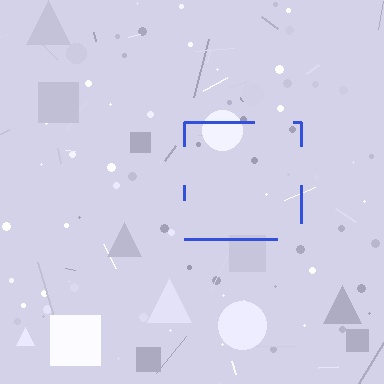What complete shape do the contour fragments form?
The contour fragments form a square.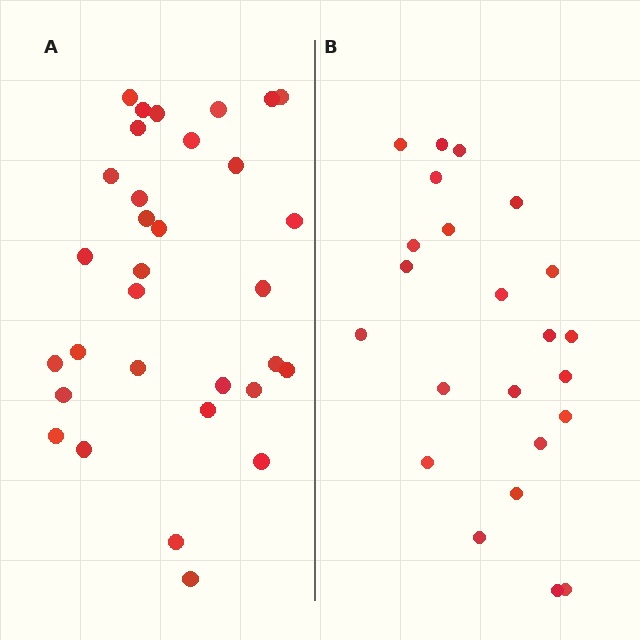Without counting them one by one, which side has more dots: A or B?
Region A (the left region) has more dots.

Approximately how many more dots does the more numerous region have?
Region A has roughly 8 or so more dots than region B.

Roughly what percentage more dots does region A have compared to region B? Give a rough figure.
About 40% more.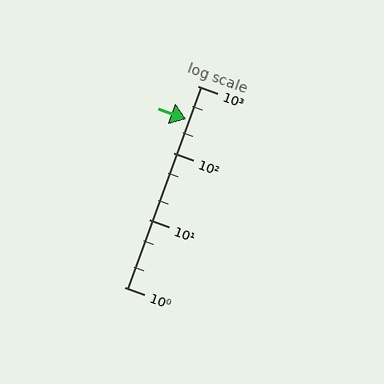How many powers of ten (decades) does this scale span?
The scale spans 3 decades, from 1 to 1000.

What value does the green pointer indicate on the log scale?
The pointer indicates approximately 320.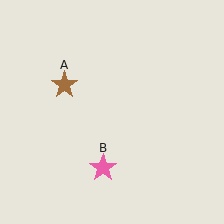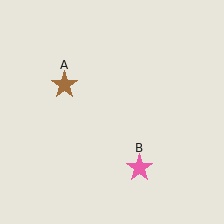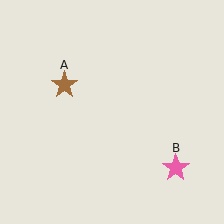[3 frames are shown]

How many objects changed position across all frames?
1 object changed position: pink star (object B).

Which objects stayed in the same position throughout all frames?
Brown star (object A) remained stationary.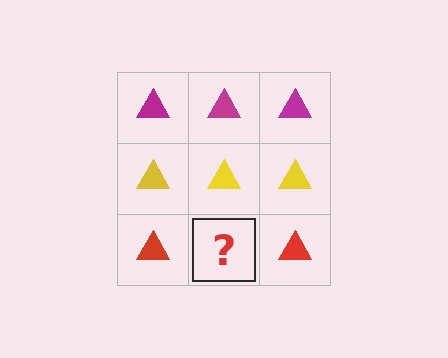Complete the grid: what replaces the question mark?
The question mark should be replaced with a red triangle.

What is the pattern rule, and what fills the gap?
The rule is that each row has a consistent color. The gap should be filled with a red triangle.